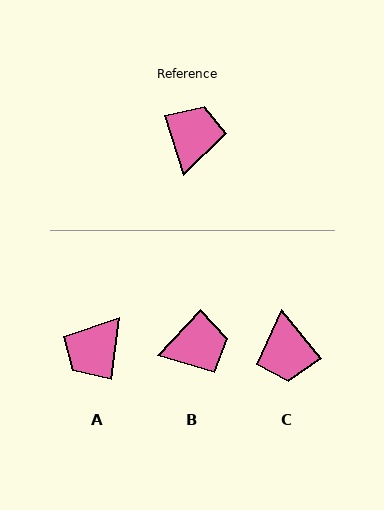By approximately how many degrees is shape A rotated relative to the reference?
Approximately 155 degrees counter-clockwise.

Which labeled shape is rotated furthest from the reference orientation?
C, about 157 degrees away.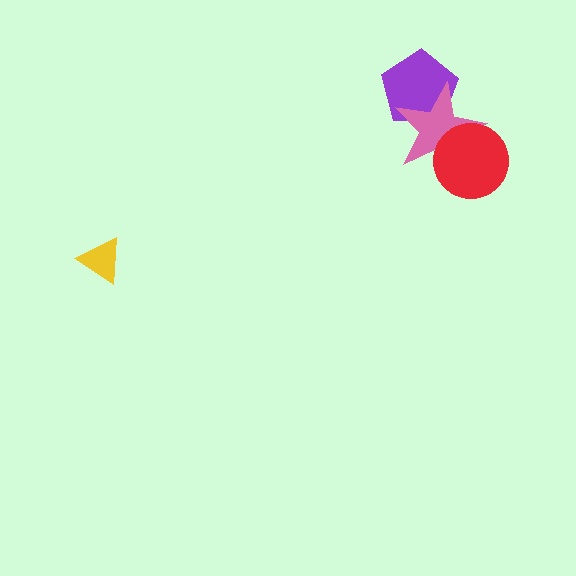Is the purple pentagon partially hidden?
Yes, it is partially covered by another shape.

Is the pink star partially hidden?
Yes, it is partially covered by another shape.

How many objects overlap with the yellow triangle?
0 objects overlap with the yellow triangle.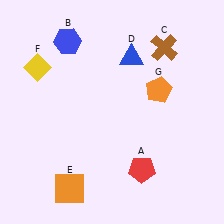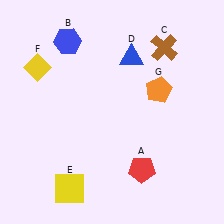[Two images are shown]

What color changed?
The square (E) changed from orange in Image 1 to yellow in Image 2.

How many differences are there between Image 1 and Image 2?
There is 1 difference between the two images.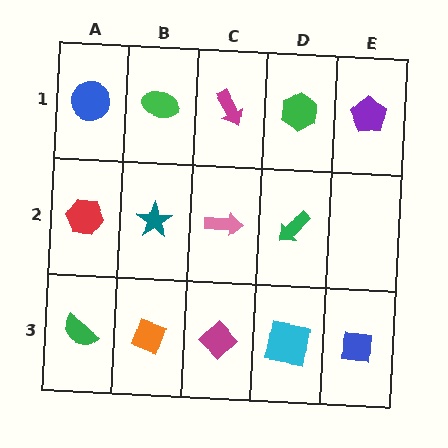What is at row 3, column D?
A cyan square.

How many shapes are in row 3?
5 shapes.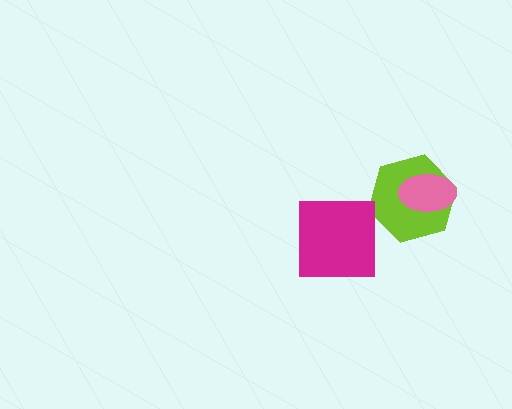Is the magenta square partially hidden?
No, no other shape covers it.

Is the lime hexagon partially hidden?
Yes, it is partially covered by another shape.